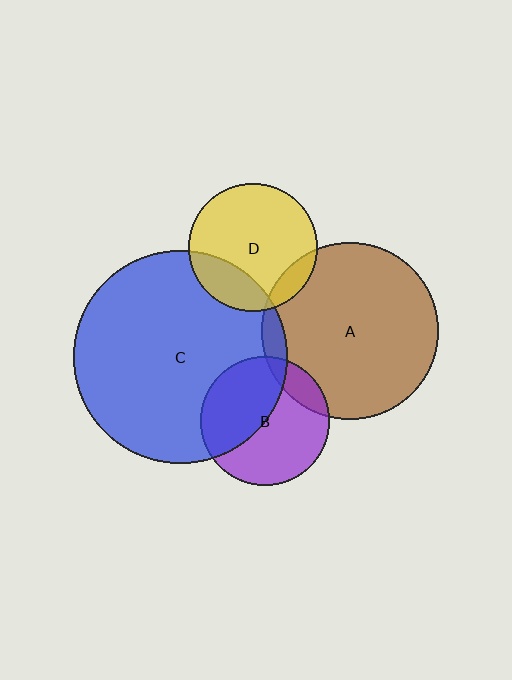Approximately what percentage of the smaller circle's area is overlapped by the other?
Approximately 10%.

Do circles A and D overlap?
Yes.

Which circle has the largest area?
Circle C (blue).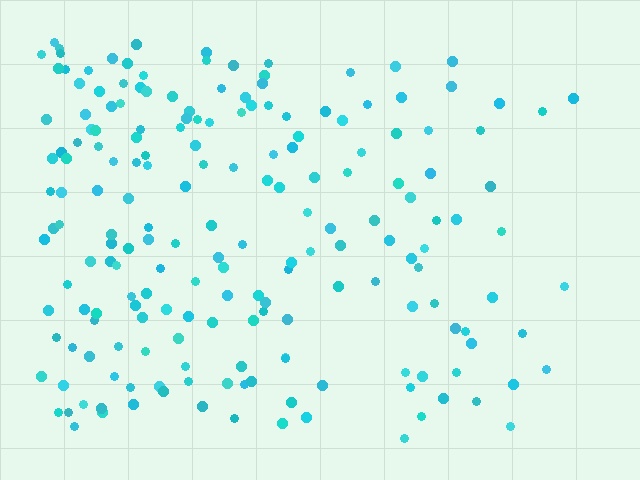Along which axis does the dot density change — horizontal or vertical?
Horizontal.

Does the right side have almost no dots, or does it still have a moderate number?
Still a moderate number, just noticeably fewer than the left.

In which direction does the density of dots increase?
From right to left, with the left side densest.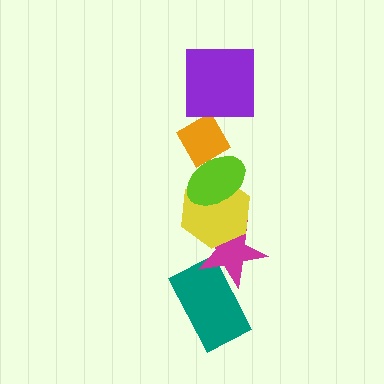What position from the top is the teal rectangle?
The teal rectangle is 6th from the top.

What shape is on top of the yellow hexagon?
The lime ellipse is on top of the yellow hexagon.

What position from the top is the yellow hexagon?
The yellow hexagon is 4th from the top.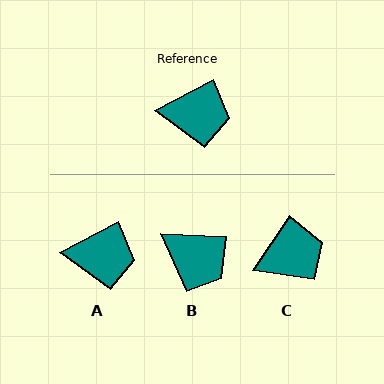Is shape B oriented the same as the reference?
No, it is off by about 29 degrees.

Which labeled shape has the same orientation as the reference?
A.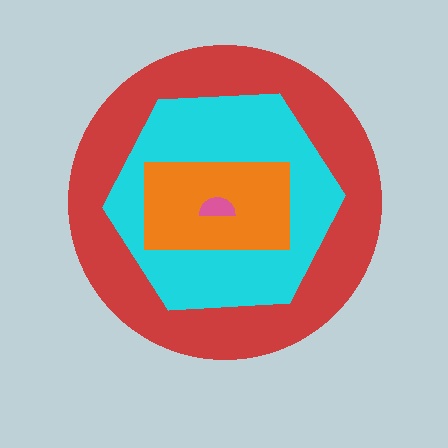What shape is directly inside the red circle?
The cyan hexagon.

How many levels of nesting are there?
4.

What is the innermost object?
The pink semicircle.